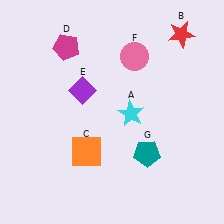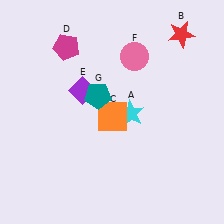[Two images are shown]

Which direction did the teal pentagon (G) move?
The teal pentagon (G) moved up.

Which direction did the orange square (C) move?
The orange square (C) moved up.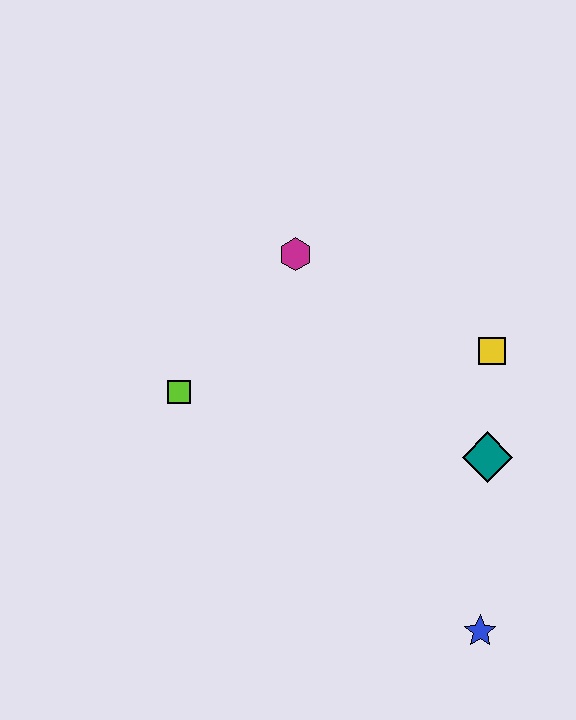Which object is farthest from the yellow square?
The lime square is farthest from the yellow square.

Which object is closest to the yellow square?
The teal diamond is closest to the yellow square.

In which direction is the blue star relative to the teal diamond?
The blue star is below the teal diamond.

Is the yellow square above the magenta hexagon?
No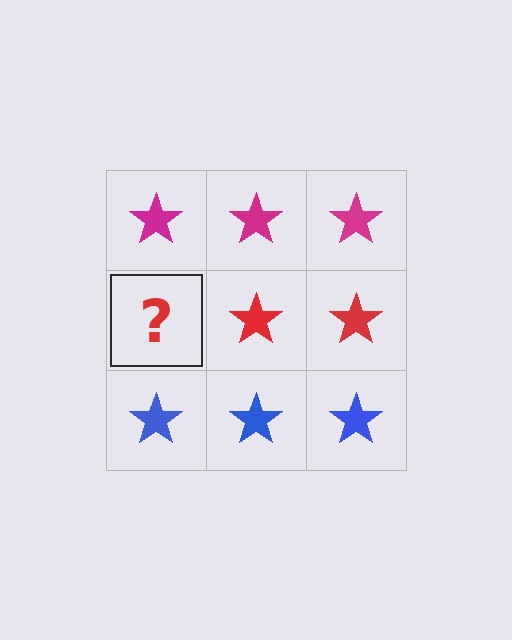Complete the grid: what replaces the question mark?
The question mark should be replaced with a red star.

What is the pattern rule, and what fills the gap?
The rule is that each row has a consistent color. The gap should be filled with a red star.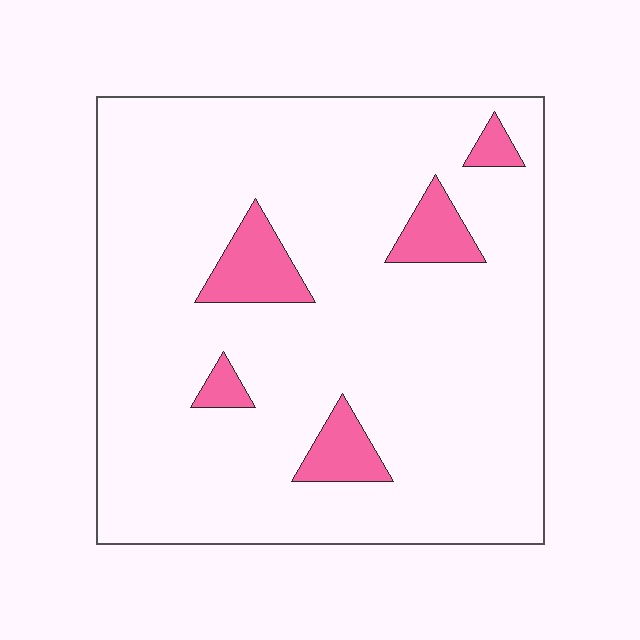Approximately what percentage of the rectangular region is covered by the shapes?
Approximately 10%.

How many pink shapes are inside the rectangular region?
5.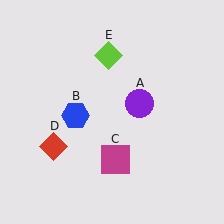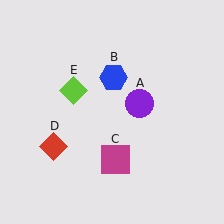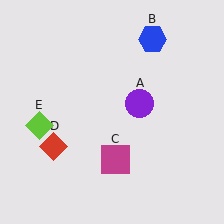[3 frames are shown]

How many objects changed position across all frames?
2 objects changed position: blue hexagon (object B), lime diamond (object E).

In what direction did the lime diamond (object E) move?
The lime diamond (object E) moved down and to the left.